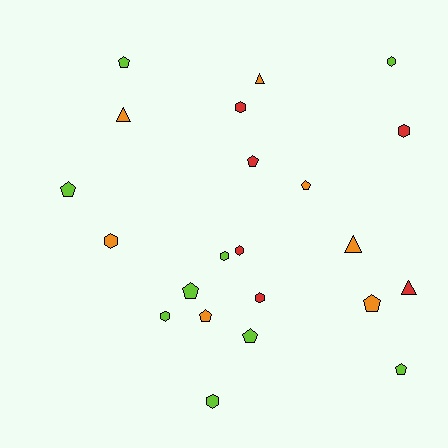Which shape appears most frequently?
Hexagon, with 9 objects.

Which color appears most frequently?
Lime, with 9 objects.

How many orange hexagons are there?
There is 1 orange hexagon.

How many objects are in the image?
There are 22 objects.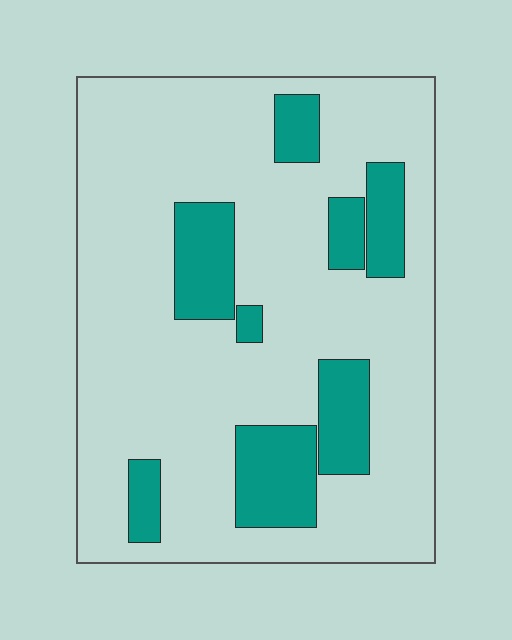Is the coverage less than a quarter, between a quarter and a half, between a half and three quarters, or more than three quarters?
Less than a quarter.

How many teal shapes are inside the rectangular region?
8.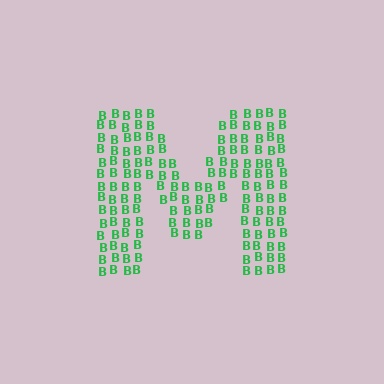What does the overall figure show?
The overall figure shows the letter M.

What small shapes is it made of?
It is made of small letter B's.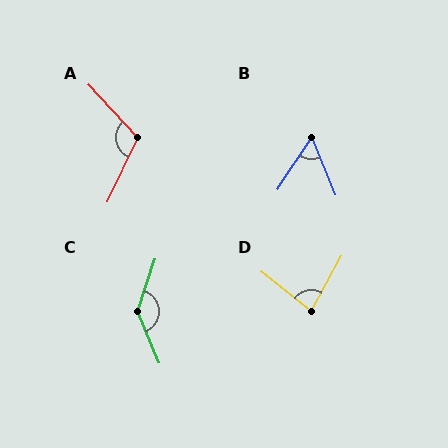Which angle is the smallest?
B, at approximately 56 degrees.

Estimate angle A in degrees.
Approximately 112 degrees.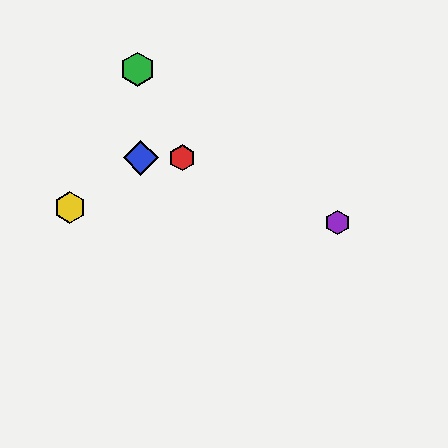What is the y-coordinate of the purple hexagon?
The purple hexagon is at y≈223.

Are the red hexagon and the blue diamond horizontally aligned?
Yes, both are at y≈158.